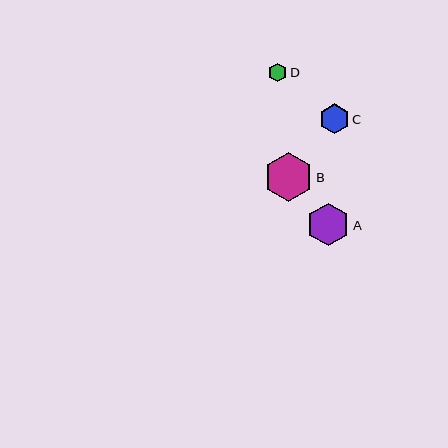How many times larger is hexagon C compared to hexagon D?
Hexagon C is approximately 1.6 times the size of hexagon D.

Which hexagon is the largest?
Hexagon B is the largest with a size of approximately 49 pixels.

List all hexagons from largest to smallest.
From largest to smallest: B, A, C, D.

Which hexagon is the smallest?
Hexagon D is the smallest with a size of approximately 19 pixels.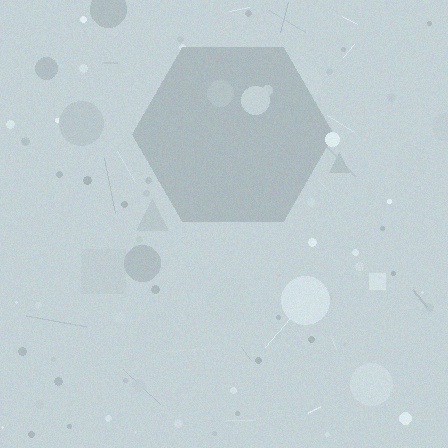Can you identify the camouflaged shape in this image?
The camouflaged shape is a hexagon.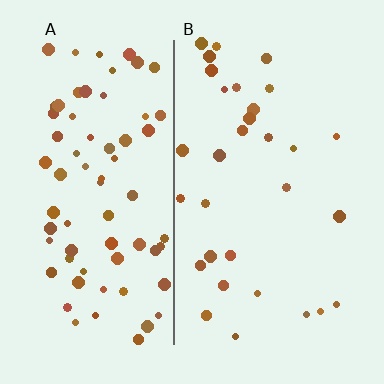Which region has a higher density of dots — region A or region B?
A (the left).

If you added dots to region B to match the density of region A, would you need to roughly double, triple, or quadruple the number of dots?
Approximately double.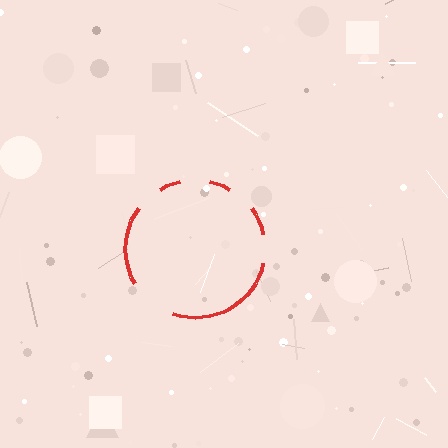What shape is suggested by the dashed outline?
The dashed outline suggests a circle.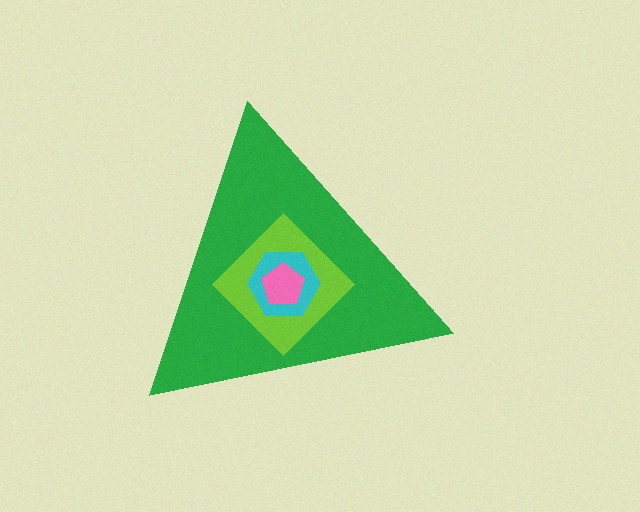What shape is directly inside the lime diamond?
The cyan hexagon.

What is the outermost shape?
The green triangle.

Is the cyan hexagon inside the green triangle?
Yes.